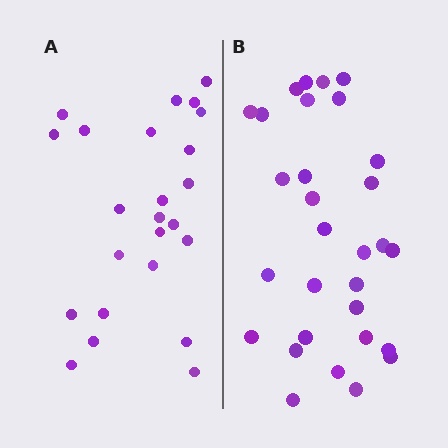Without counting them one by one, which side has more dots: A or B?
Region B (the right region) has more dots.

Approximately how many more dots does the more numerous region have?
Region B has about 6 more dots than region A.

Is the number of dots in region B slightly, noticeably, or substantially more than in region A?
Region B has noticeably more, but not dramatically so. The ratio is roughly 1.2 to 1.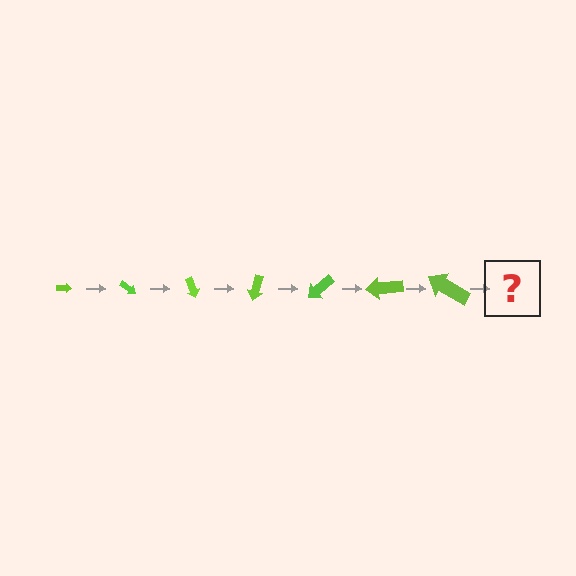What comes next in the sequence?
The next element should be an arrow, larger than the previous one and rotated 245 degrees from the start.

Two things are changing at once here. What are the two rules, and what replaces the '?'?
The two rules are that the arrow grows larger each step and it rotates 35 degrees each step. The '?' should be an arrow, larger than the previous one and rotated 245 degrees from the start.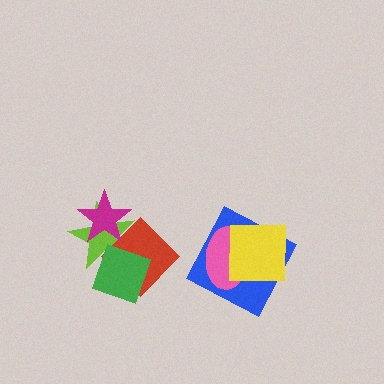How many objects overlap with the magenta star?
2 objects overlap with the magenta star.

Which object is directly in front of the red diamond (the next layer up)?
The green diamond is directly in front of the red diamond.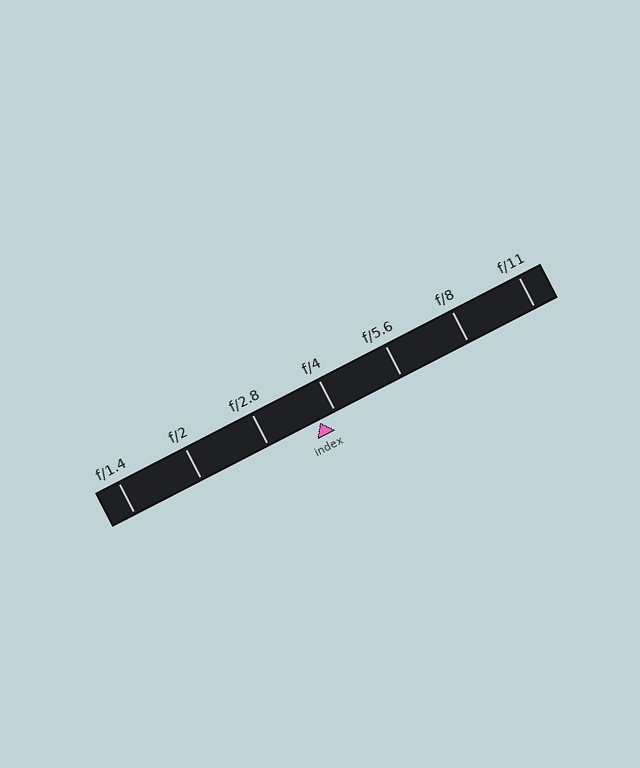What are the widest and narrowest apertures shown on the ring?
The widest aperture shown is f/1.4 and the narrowest is f/11.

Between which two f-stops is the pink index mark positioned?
The index mark is between f/2.8 and f/4.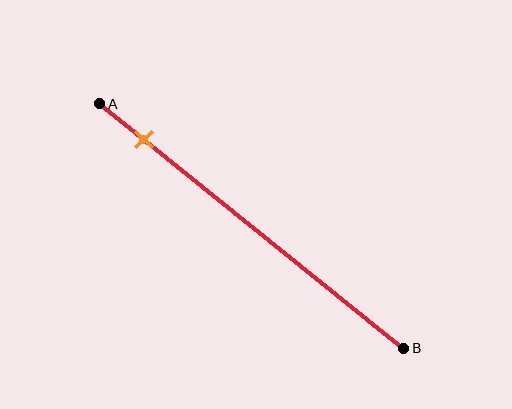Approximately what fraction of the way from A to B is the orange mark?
The orange mark is approximately 15% of the way from A to B.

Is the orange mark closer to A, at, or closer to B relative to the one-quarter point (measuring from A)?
The orange mark is closer to point A than the one-quarter point of segment AB.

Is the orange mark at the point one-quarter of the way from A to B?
No, the mark is at about 15% from A, not at the 25% one-quarter point.